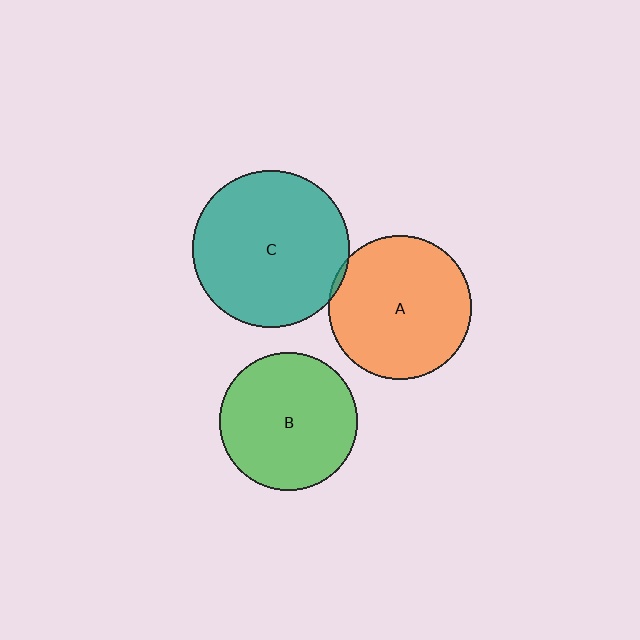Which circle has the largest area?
Circle C (teal).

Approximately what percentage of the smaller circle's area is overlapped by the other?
Approximately 5%.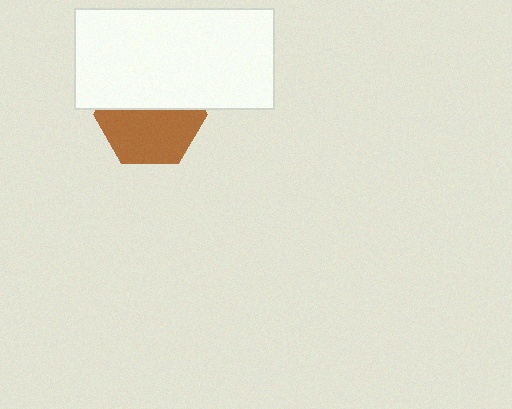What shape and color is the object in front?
The object in front is a white rectangle.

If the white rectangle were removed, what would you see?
You would see the complete brown hexagon.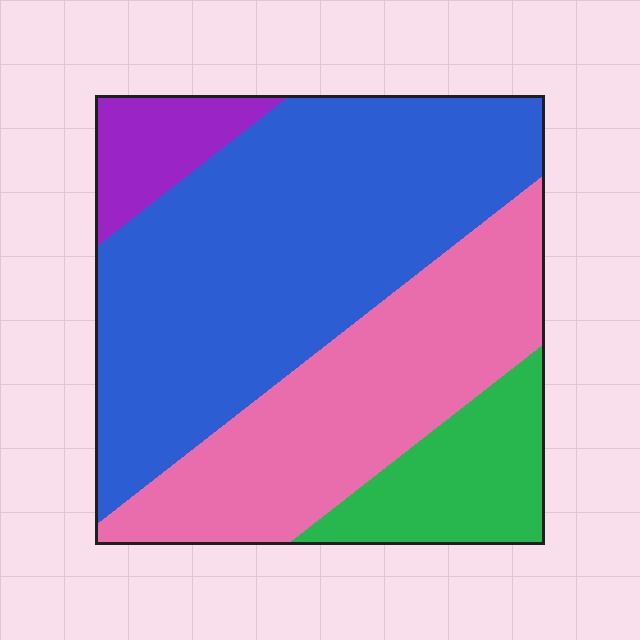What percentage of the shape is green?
Green takes up about one eighth (1/8) of the shape.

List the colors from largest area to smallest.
From largest to smallest: blue, pink, green, purple.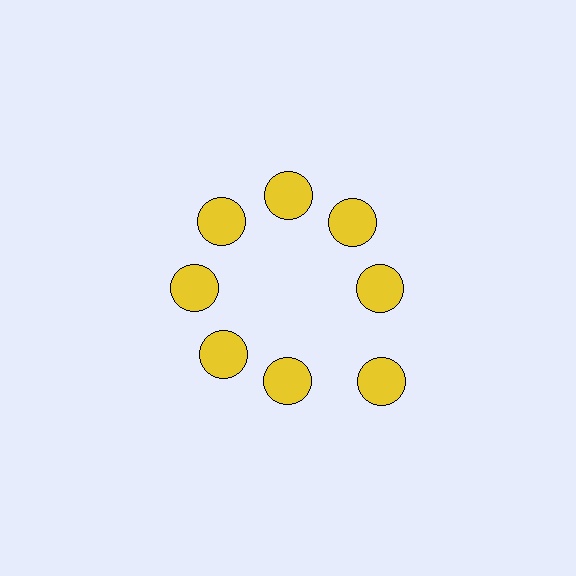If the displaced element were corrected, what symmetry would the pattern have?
It would have 8-fold rotational symmetry — the pattern would map onto itself every 45 degrees.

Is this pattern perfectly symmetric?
No. The 8 yellow circles are arranged in a ring, but one element near the 4 o'clock position is pushed outward from the center, breaking the 8-fold rotational symmetry.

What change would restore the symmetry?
The symmetry would be restored by moving it inward, back onto the ring so that all 8 circles sit at equal angles and equal distance from the center.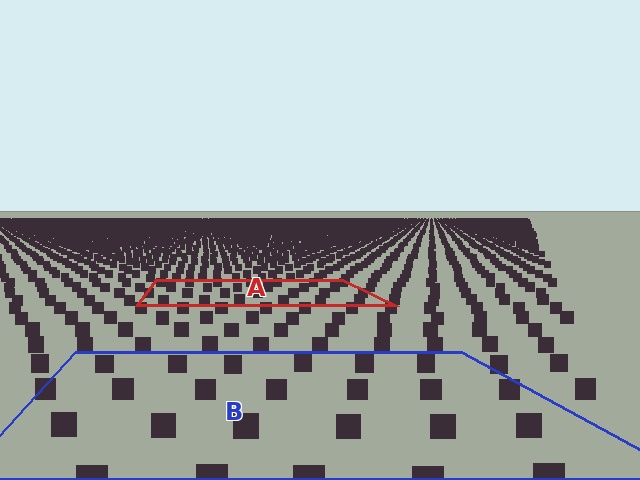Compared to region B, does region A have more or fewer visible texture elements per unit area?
Region A has more texture elements per unit area — they are packed more densely because it is farther away.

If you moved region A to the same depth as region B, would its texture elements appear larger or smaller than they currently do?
They would appear larger. At a closer depth, the same texture elements are projected at a bigger on-screen size.